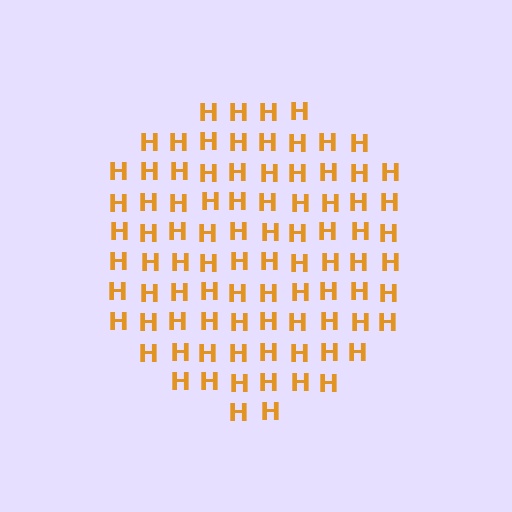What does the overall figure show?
The overall figure shows a circle.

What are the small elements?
The small elements are letter H's.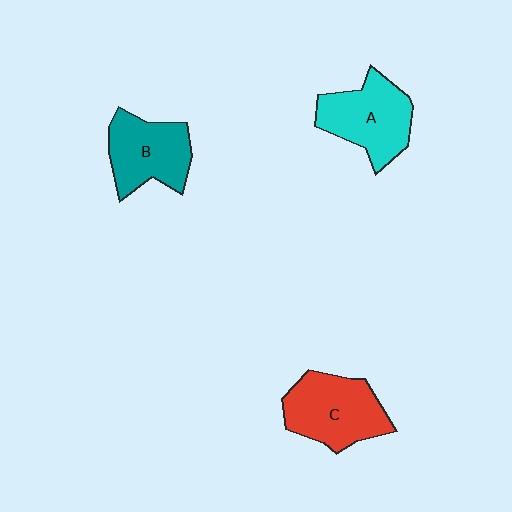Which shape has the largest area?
Shape C (red).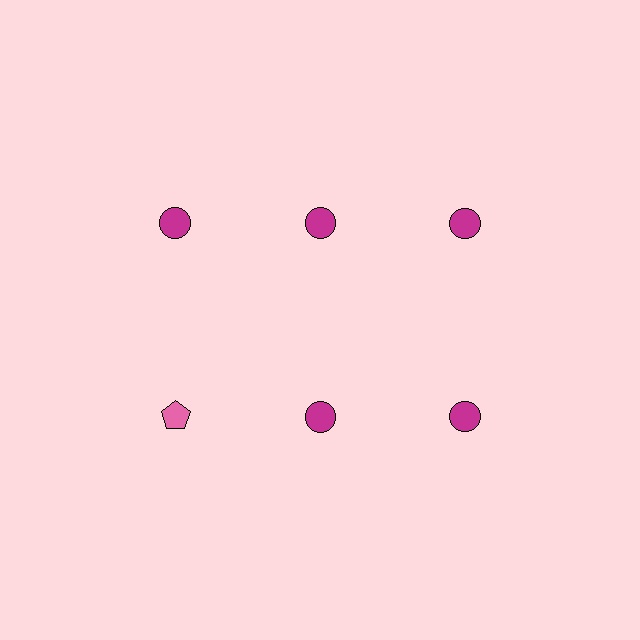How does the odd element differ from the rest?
It differs in both color (pink instead of magenta) and shape (pentagon instead of circle).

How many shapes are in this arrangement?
There are 6 shapes arranged in a grid pattern.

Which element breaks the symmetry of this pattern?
The pink pentagon in the second row, leftmost column breaks the symmetry. All other shapes are magenta circles.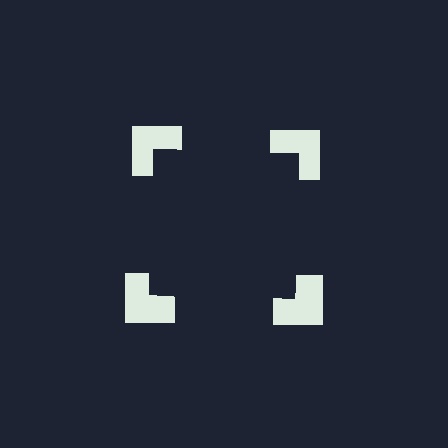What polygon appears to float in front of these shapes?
An illusory square — its edges are inferred from the aligned wedge cuts in the notched squares, not physically drawn.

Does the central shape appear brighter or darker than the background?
It typically appears slightly darker than the background, even though no actual brightness change is drawn.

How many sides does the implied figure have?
4 sides.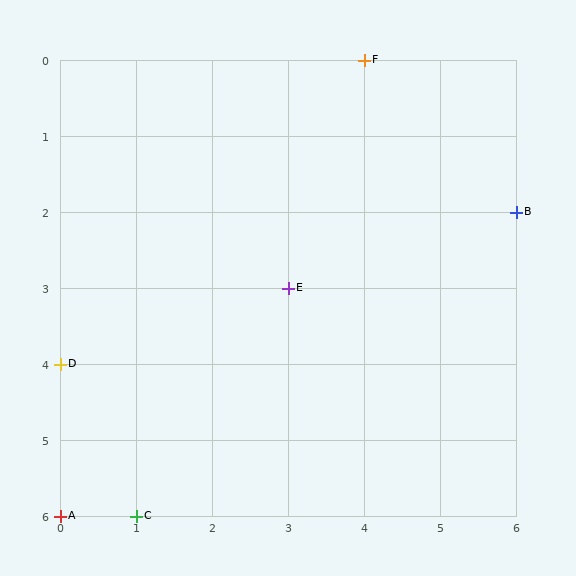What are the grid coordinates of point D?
Point D is at grid coordinates (0, 4).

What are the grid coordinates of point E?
Point E is at grid coordinates (3, 3).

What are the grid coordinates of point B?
Point B is at grid coordinates (6, 2).